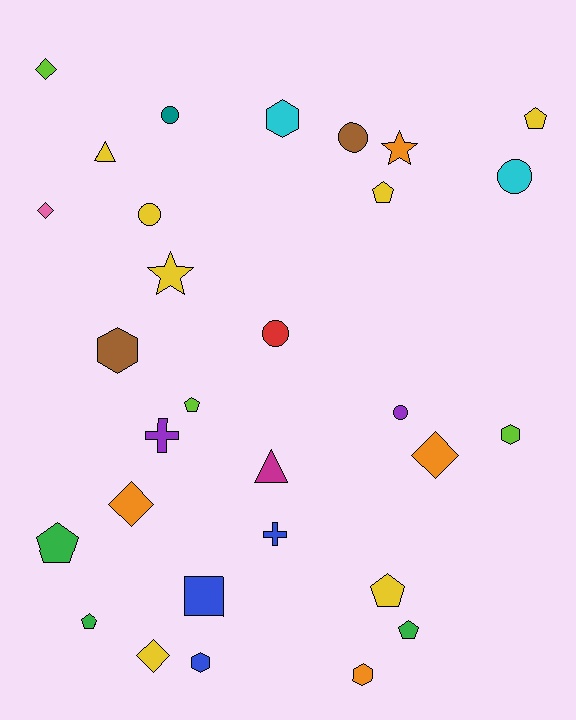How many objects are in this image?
There are 30 objects.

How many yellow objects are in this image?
There are 7 yellow objects.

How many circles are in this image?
There are 6 circles.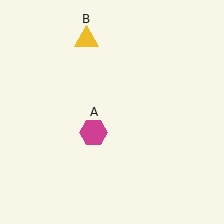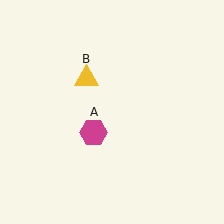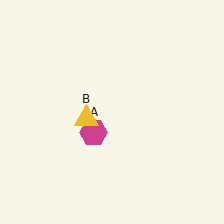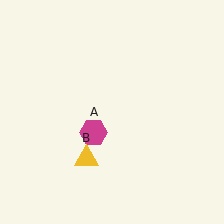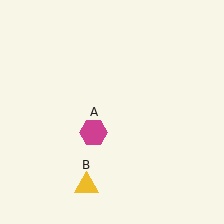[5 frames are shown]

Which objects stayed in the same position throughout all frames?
Magenta hexagon (object A) remained stationary.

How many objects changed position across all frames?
1 object changed position: yellow triangle (object B).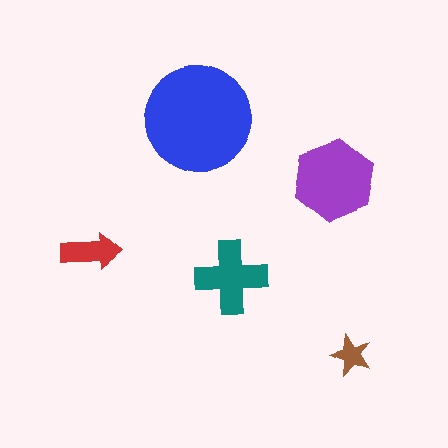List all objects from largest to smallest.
The blue circle, the purple hexagon, the teal cross, the red arrow, the brown star.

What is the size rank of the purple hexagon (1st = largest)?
2nd.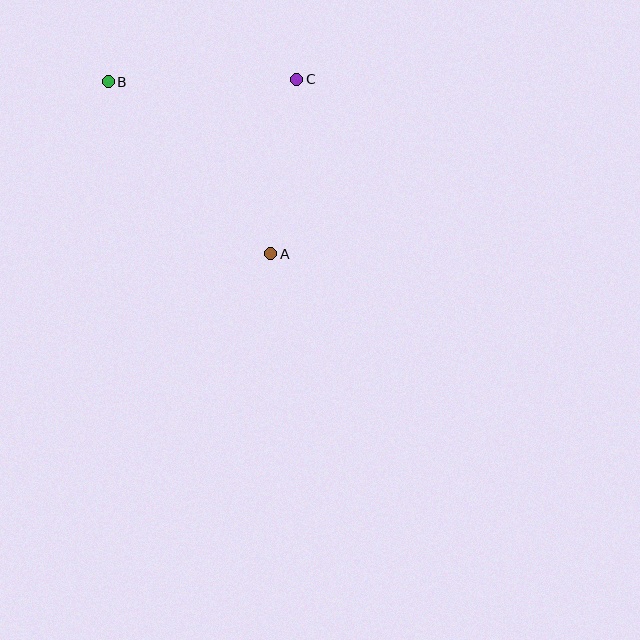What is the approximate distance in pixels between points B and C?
The distance between B and C is approximately 188 pixels.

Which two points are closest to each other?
Points A and C are closest to each other.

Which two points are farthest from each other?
Points A and B are farthest from each other.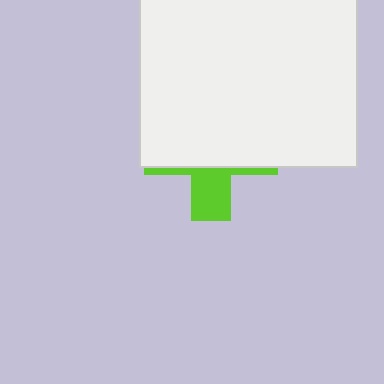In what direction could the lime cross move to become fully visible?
The lime cross could move down. That would shift it out from behind the white square entirely.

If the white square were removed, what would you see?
You would see the complete lime cross.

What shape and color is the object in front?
The object in front is a white square.